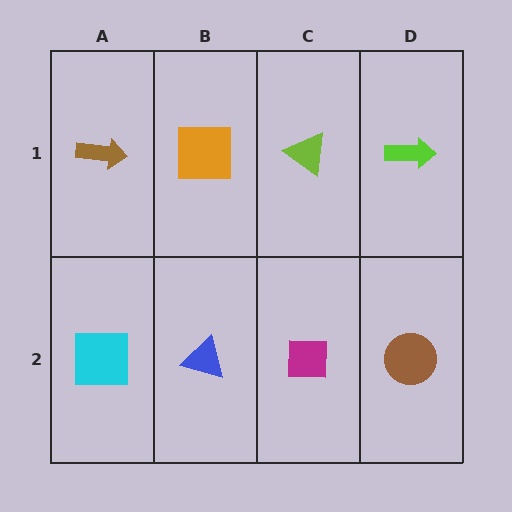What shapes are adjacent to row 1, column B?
A blue triangle (row 2, column B), a brown arrow (row 1, column A), a lime triangle (row 1, column C).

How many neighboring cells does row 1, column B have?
3.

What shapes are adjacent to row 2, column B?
An orange square (row 1, column B), a cyan square (row 2, column A), a magenta square (row 2, column C).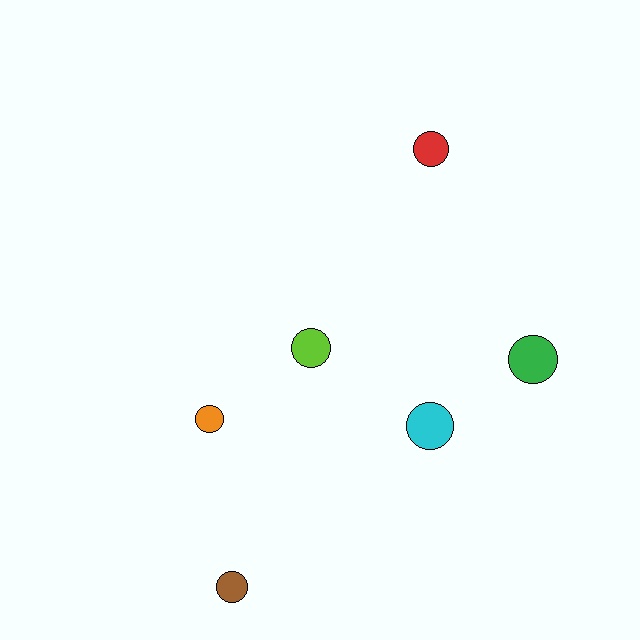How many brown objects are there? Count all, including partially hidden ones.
There is 1 brown object.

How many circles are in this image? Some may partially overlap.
There are 6 circles.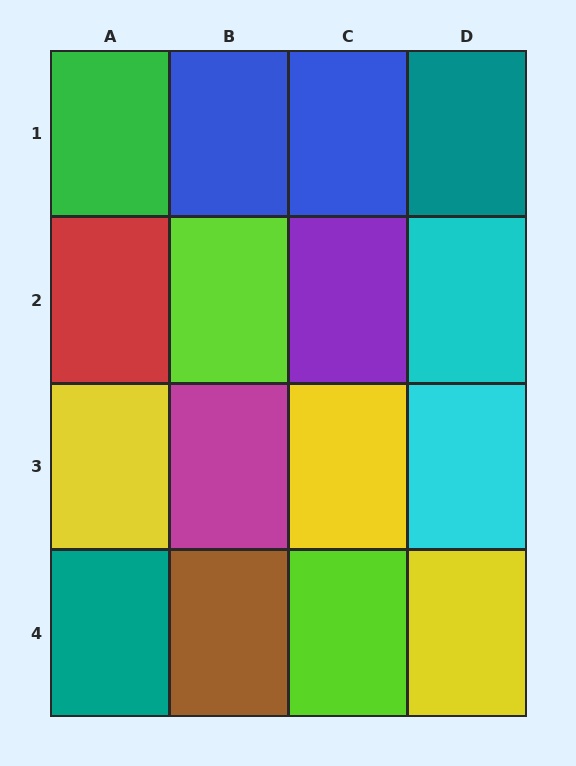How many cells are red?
1 cell is red.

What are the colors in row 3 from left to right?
Yellow, magenta, yellow, cyan.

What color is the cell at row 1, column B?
Blue.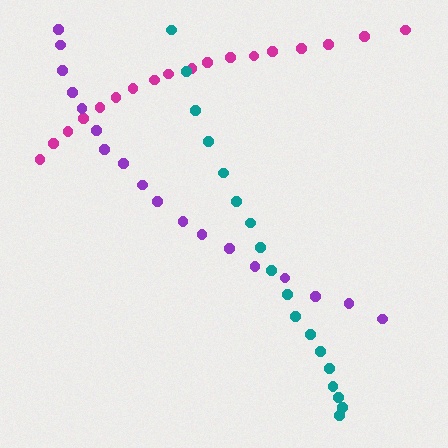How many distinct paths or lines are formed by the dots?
There are 3 distinct paths.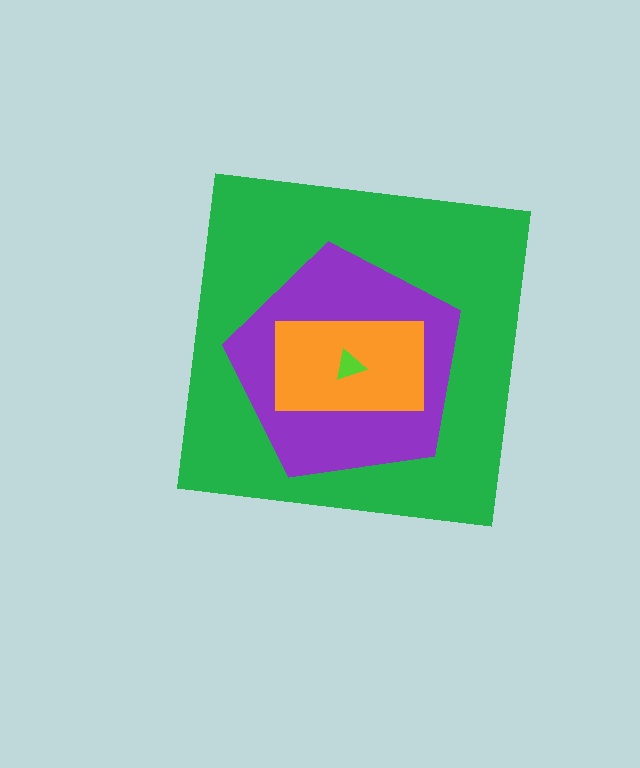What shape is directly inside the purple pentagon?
The orange rectangle.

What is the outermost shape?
The green square.